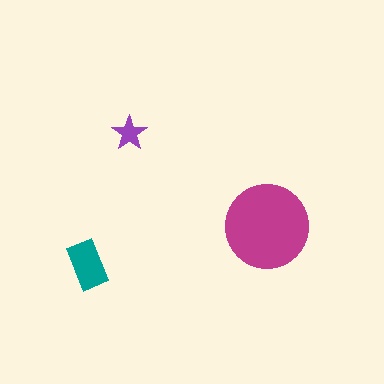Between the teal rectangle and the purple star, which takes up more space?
The teal rectangle.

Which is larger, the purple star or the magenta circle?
The magenta circle.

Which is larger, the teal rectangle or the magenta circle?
The magenta circle.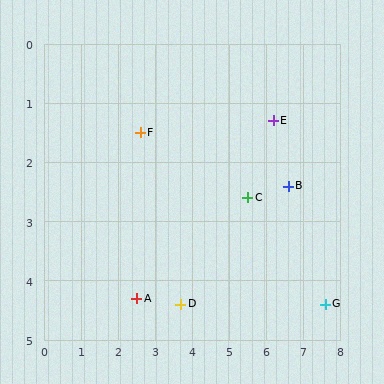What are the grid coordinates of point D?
Point D is at approximately (3.7, 4.4).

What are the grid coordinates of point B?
Point B is at approximately (6.6, 2.4).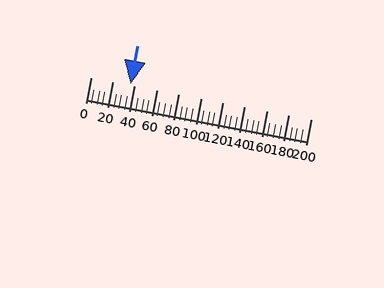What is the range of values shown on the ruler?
The ruler shows values from 0 to 200.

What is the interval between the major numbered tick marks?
The major tick marks are spaced 20 units apart.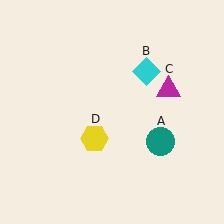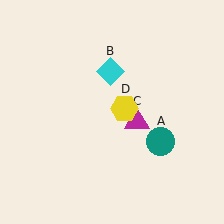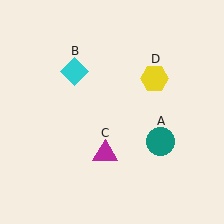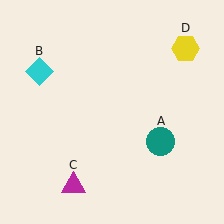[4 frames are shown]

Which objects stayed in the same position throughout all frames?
Teal circle (object A) remained stationary.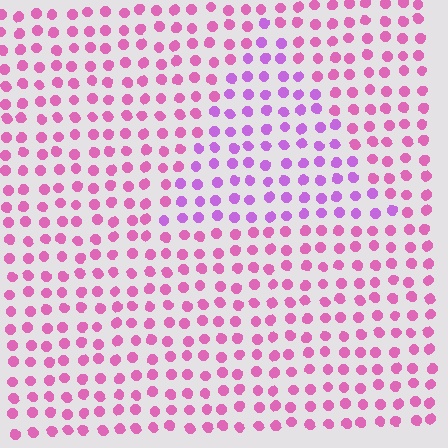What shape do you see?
I see a triangle.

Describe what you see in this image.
The image is filled with small pink elements in a uniform arrangement. A triangle-shaped region is visible where the elements are tinted to a slightly different hue, forming a subtle color boundary.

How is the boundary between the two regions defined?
The boundary is defined purely by a slight shift in hue (about 33 degrees). Spacing, size, and orientation are identical on both sides.